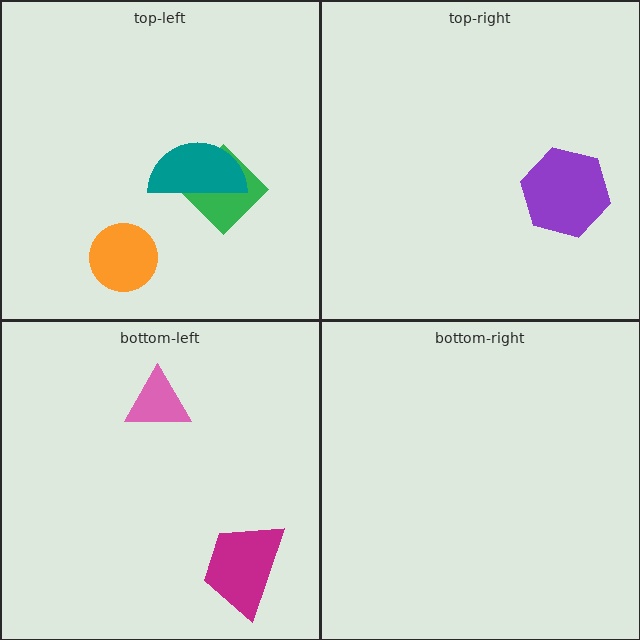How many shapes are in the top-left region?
3.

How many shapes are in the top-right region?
1.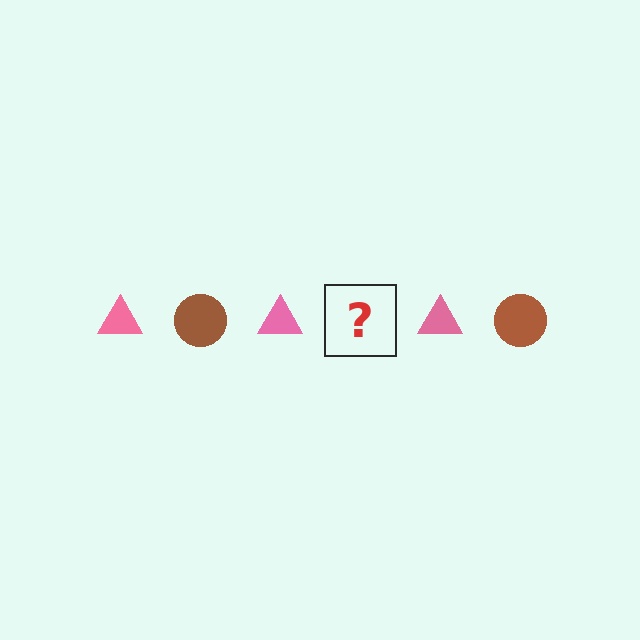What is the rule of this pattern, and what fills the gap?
The rule is that the pattern alternates between pink triangle and brown circle. The gap should be filled with a brown circle.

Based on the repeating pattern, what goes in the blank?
The blank should be a brown circle.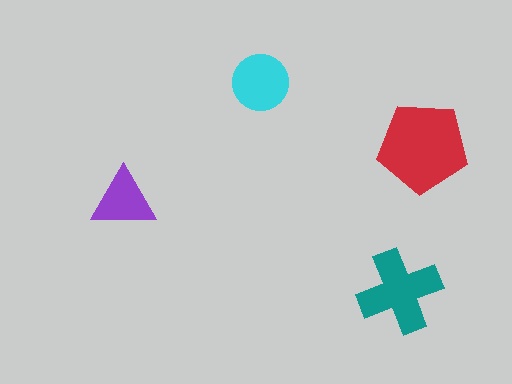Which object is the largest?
The red pentagon.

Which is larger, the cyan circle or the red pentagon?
The red pentagon.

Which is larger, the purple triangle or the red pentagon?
The red pentagon.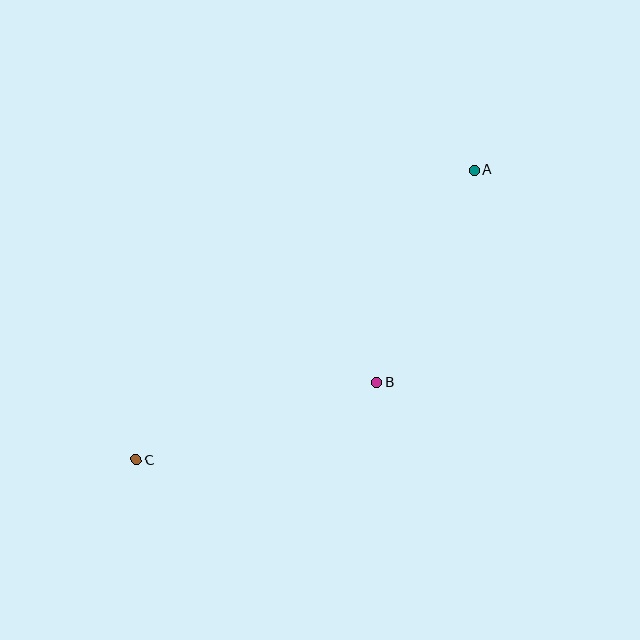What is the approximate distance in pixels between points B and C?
The distance between B and C is approximately 253 pixels.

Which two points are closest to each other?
Points A and B are closest to each other.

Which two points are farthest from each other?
Points A and C are farthest from each other.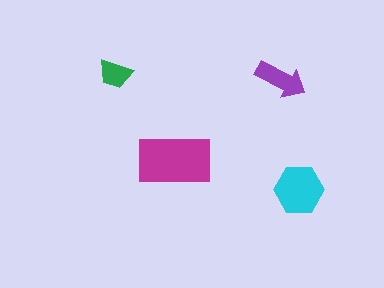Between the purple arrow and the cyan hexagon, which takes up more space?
The cyan hexagon.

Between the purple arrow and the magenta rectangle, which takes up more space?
The magenta rectangle.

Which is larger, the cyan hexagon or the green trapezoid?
The cyan hexagon.